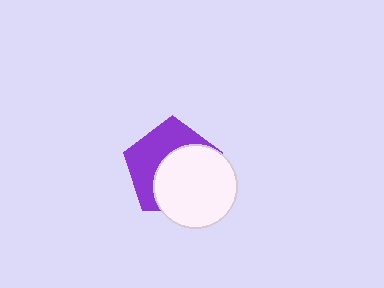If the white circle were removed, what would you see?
You would see the complete purple pentagon.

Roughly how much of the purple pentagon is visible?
About half of it is visible (roughly 46%).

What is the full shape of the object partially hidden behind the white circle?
The partially hidden object is a purple pentagon.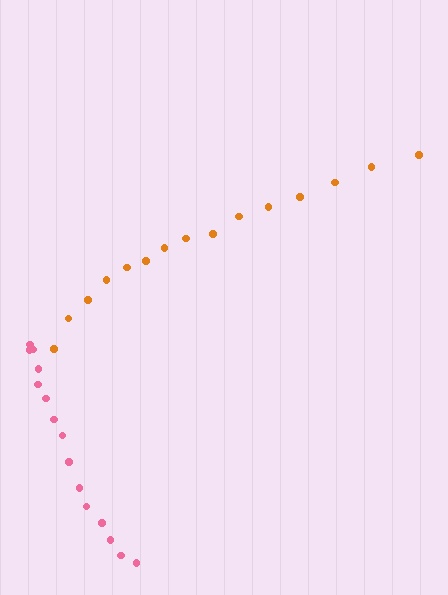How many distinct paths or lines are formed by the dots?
There are 2 distinct paths.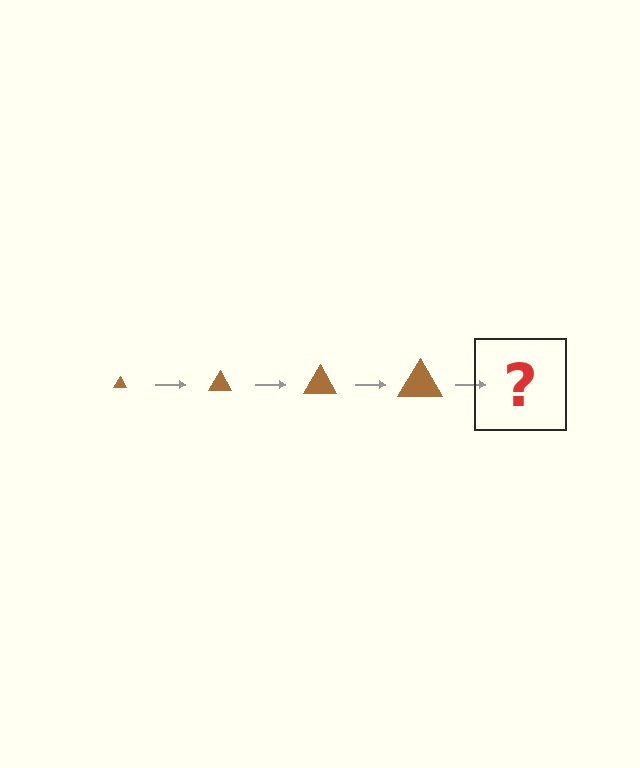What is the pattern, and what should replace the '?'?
The pattern is that the triangle gets progressively larger each step. The '?' should be a brown triangle, larger than the previous one.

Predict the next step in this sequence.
The next step is a brown triangle, larger than the previous one.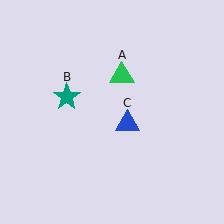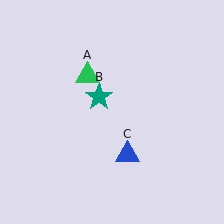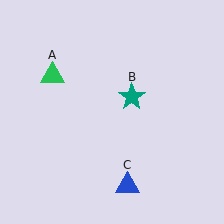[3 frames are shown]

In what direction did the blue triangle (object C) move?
The blue triangle (object C) moved down.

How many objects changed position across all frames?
3 objects changed position: green triangle (object A), teal star (object B), blue triangle (object C).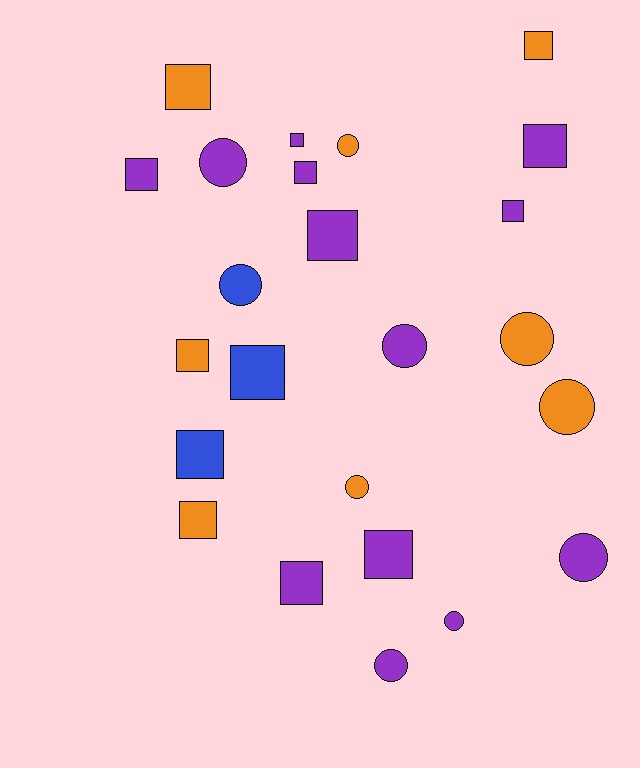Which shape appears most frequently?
Square, with 14 objects.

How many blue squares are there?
There are 2 blue squares.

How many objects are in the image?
There are 24 objects.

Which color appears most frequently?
Purple, with 13 objects.